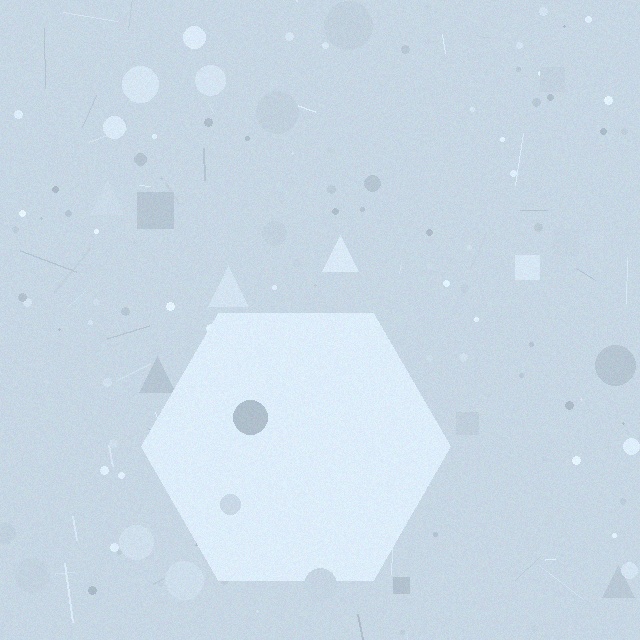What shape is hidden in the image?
A hexagon is hidden in the image.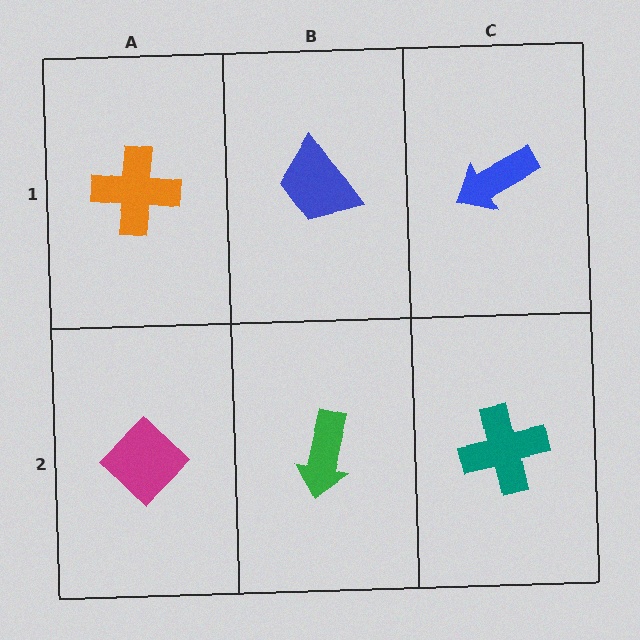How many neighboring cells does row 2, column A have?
2.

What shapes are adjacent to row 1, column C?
A teal cross (row 2, column C), a blue trapezoid (row 1, column B).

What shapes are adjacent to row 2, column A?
An orange cross (row 1, column A), a green arrow (row 2, column B).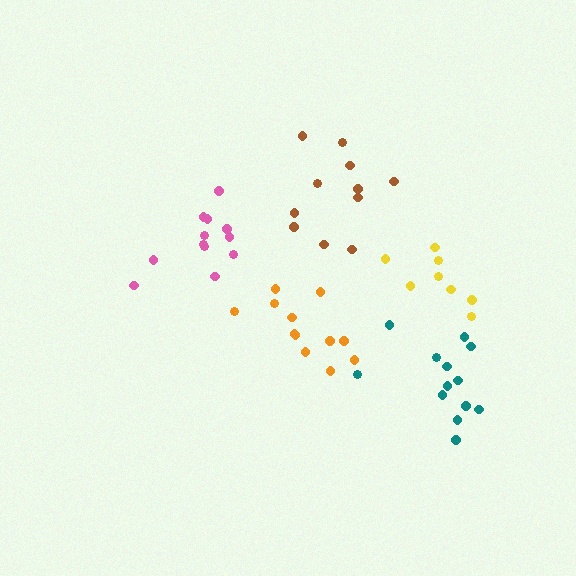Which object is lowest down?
The teal cluster is bottommost.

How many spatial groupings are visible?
There are 5 spatial groupings.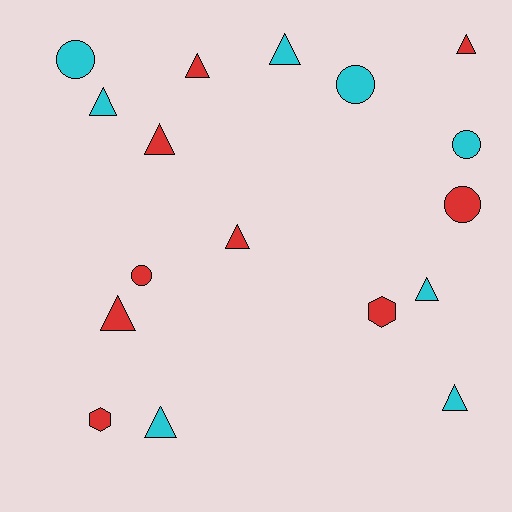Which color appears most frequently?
Red, with 9 objects.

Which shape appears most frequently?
Triangle, with 10 objects.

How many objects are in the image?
There are 17 objects.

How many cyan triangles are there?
There are 5 cyan triangles.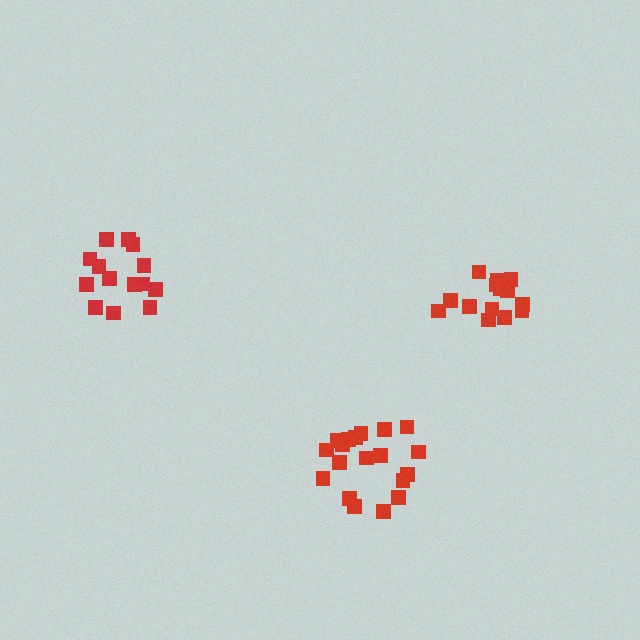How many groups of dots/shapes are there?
There are 3 groups.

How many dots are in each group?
Group 1: 14 dots, Group 2: 19 dots, Group 3: 15 dots (48 total).